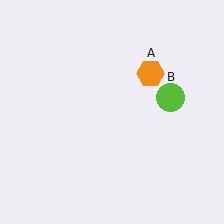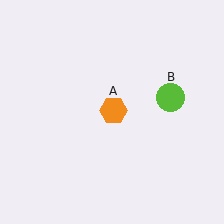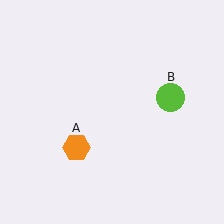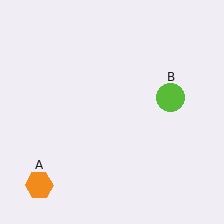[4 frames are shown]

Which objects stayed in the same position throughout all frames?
Lime circle (object B) remained stationary.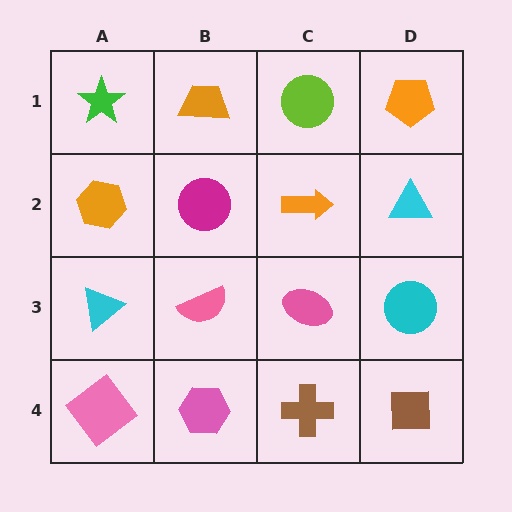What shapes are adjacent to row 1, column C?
An orange arrow (row 2, column C), an orange trapezoid (row 1, column B), an orange pentagon (row 1, column D).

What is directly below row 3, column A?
A pink diamond.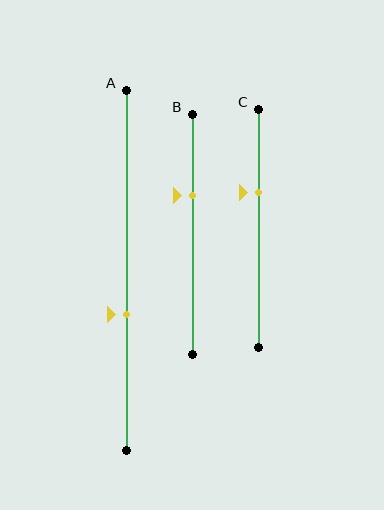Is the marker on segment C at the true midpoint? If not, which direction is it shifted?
No, the marker on segment C is shifted upward by about 15% of the segment length.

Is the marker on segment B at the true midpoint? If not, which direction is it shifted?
No, the marker on segment B is shifted upward by about 16% of the segment length.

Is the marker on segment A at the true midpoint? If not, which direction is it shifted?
No, the marker on segment A is shifted downward by about 12% of the segment length.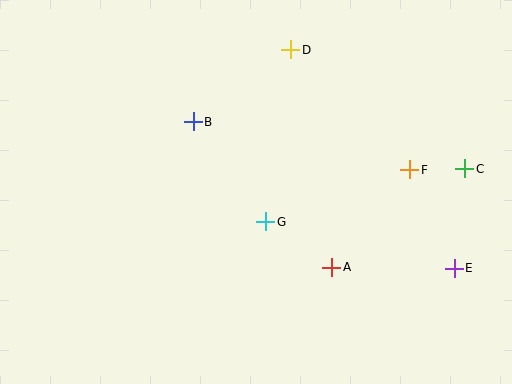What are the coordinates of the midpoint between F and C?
The midpoint between F and C is at (437, 169).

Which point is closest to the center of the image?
Point G at (266, 222) is closest to the center.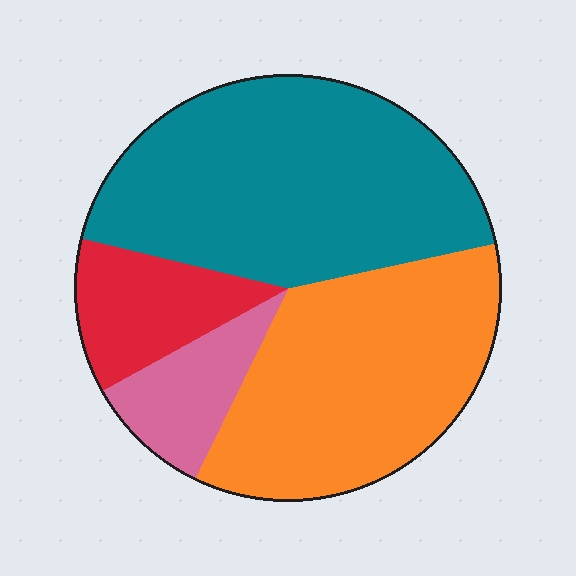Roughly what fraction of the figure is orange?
Orange takes up between a quarter and a half of the figure.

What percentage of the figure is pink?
Pink covers 10% of the figure.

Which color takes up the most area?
Teal, at roughly 45%.